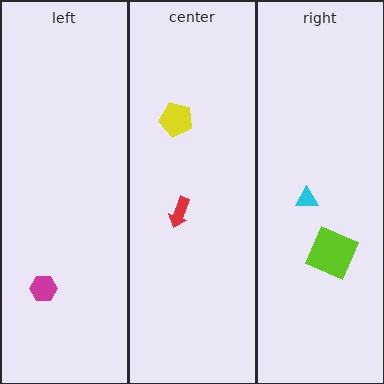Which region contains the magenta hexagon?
The left region.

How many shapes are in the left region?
1.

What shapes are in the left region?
The magenta hexagon.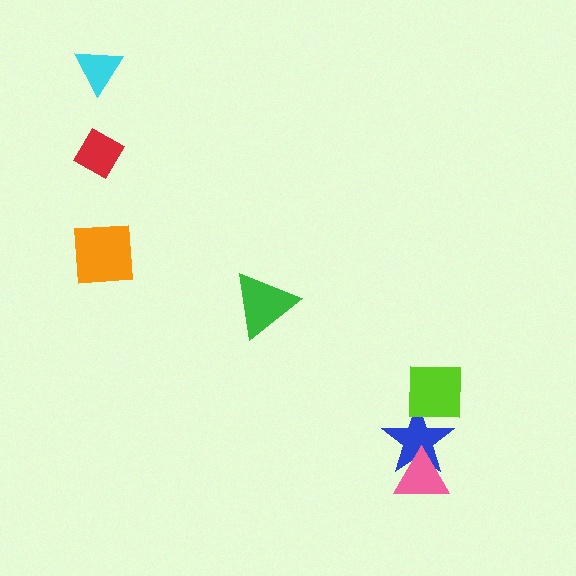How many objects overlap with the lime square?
1 object overlaps with the lime square.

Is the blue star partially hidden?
Yes, it is partially covered by another shape.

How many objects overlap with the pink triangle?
1 object overlaps with the pink triangle.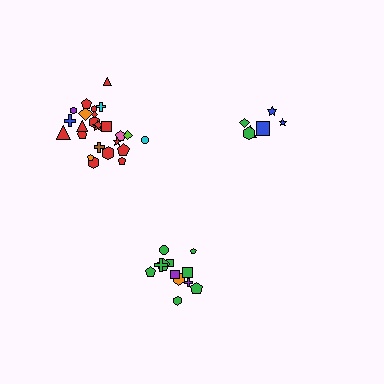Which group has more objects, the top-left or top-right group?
The top-left group.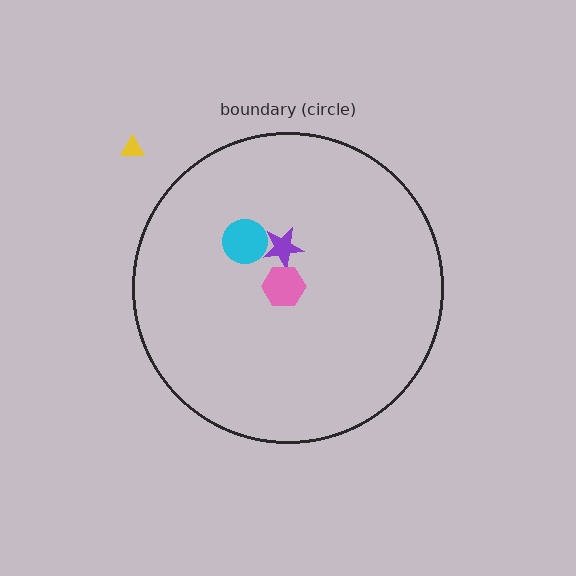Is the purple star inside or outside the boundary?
Inside.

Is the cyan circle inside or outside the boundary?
Inside.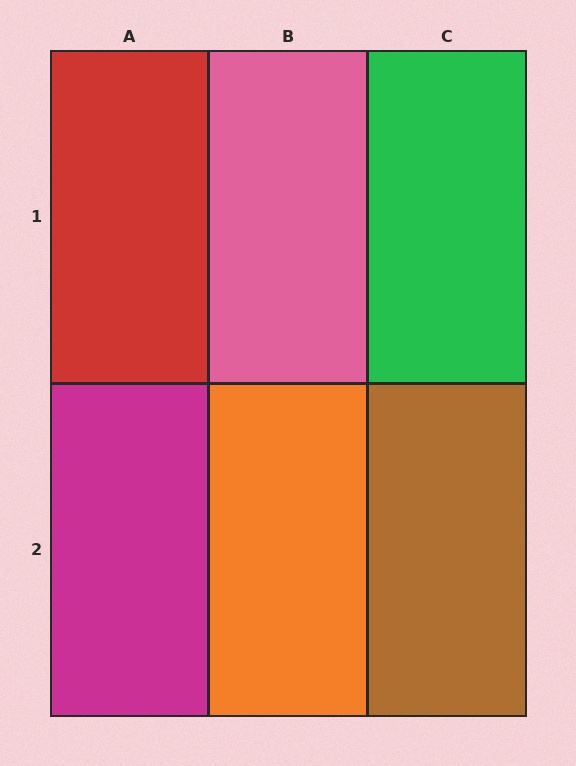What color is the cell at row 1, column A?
Red.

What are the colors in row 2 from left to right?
Magenta, orange, brown.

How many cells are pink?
1 cell is pink.